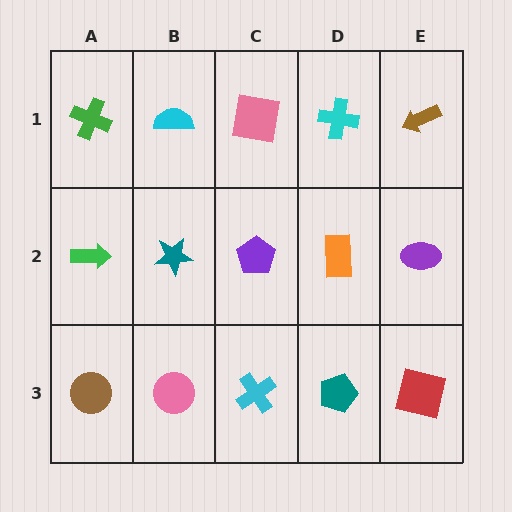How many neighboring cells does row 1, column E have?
2.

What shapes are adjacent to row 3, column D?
An orange rectangle (row 2, column D), a cyan cross (row 3, column C), a red square (row 3, column E).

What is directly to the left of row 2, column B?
A green arrow.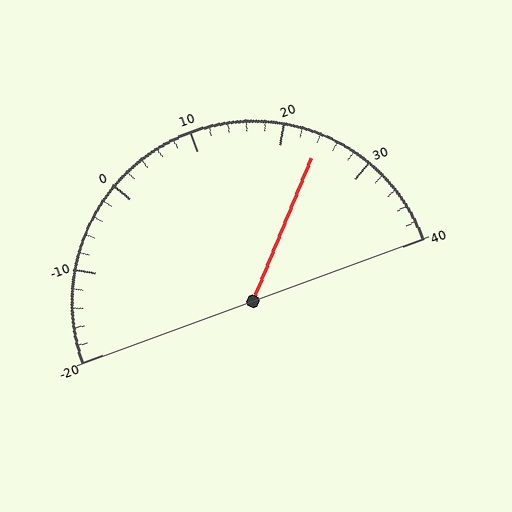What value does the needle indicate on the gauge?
The needle indicates approximately 24.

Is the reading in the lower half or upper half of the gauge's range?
The reading is in the upper half of the range (-20 to 40).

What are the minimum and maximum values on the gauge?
The gauge ranges from -20 to 40.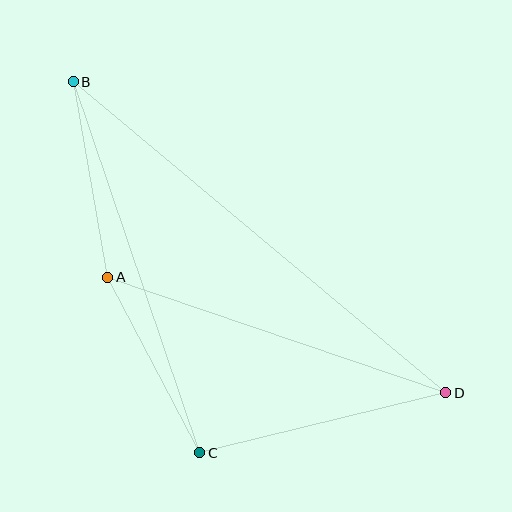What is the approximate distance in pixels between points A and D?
The distance between A and D is approximately 357 pixels.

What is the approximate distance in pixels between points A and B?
The distance between A and B is approximately 199 pixels.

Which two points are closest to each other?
Points A and C are closest to each other.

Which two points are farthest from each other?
Points B and D are farthest from each other.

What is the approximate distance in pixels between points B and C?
The distance between B and C is approximately 392 pixels.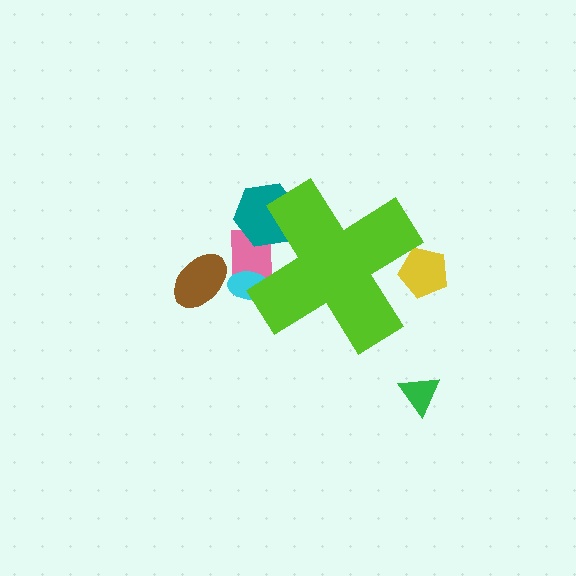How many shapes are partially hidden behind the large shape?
4 shapes are partially hidden.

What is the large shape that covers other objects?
A lime cross.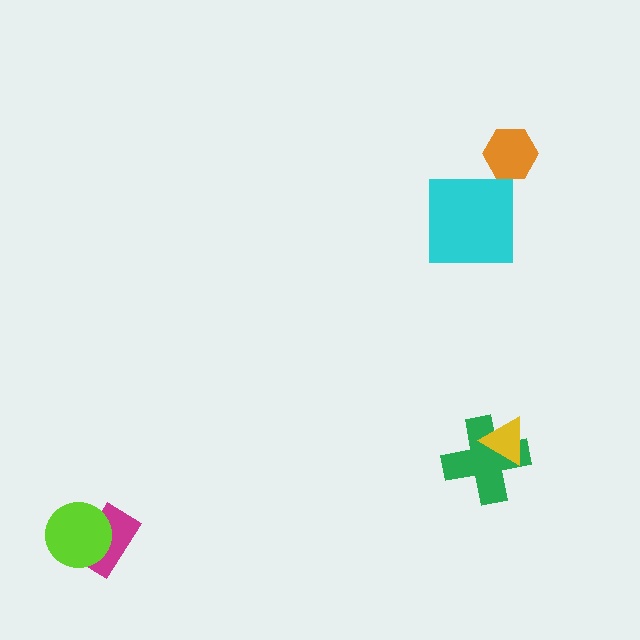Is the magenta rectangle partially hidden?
Yes, it is partially covered by another shape.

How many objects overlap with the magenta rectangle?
1 object overlaps with the magenta rectangle.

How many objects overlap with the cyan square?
0 objects overlap with the cyan square.